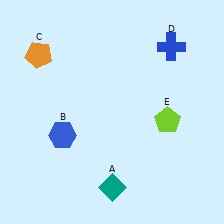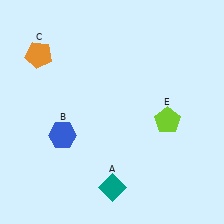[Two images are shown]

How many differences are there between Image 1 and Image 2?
There is 1 difference between the two images.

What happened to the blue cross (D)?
The blue cross (D) was removed in Image 2. It was in the top-right area of Image 1.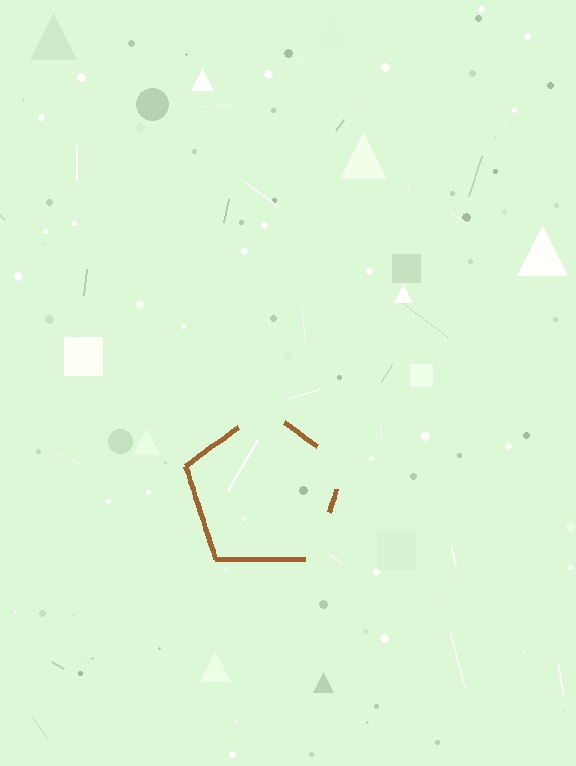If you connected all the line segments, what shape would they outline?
They would outline a pentagon.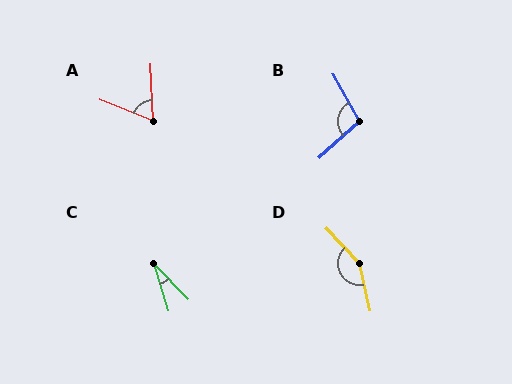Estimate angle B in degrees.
Approximately 103 degrees.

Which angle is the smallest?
C, at approximately 28 degrees.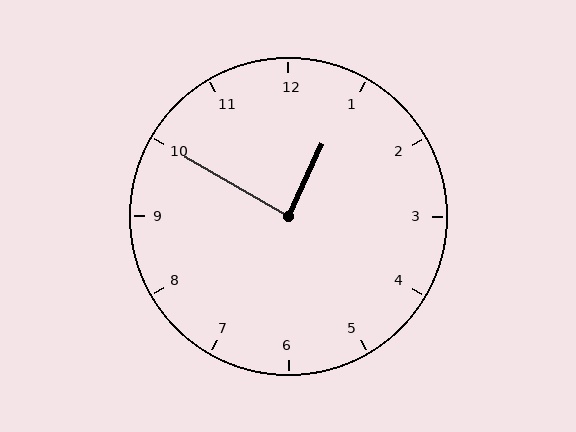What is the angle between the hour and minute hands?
Approximately 85 degrees.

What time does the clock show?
12:50.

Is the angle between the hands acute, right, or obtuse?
It is right.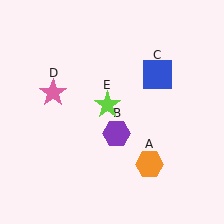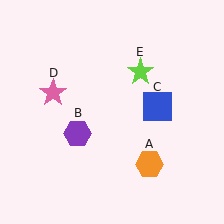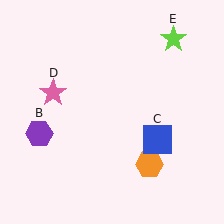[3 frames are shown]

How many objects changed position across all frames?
3 objects changed position: purple hexagon (object B), blue square (object C), lime star (object E).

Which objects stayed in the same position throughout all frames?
Orange hexagon (object A) and pink star (object D) remained stationary.